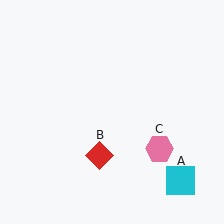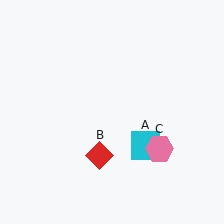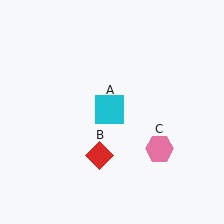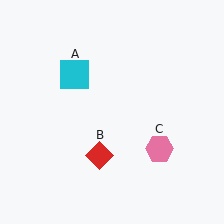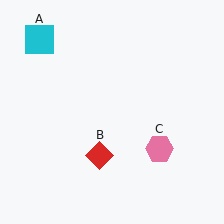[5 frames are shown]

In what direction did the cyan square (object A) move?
The cyan square (object A) moved up and to the left.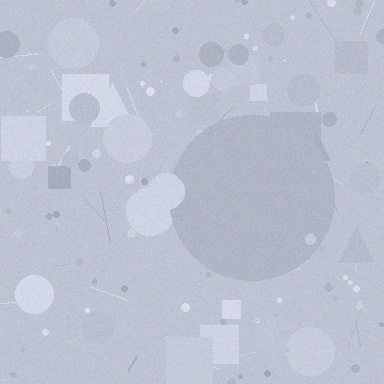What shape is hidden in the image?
A circle is hidden in the image.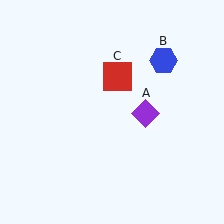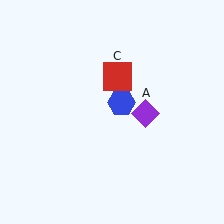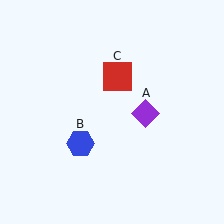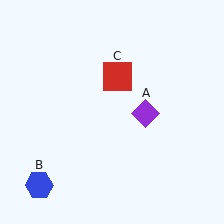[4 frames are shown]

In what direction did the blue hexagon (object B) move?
The blue hexagon (object B) moved down and to the left.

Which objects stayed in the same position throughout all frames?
Purple diamond (object A) and red square (object C) remained stationary.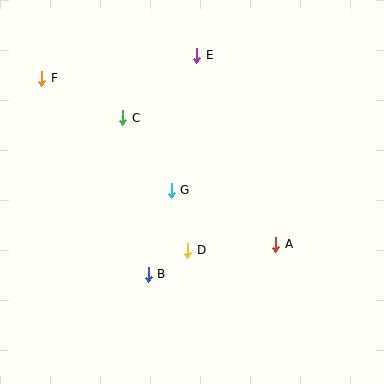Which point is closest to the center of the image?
Point G at (171, 190) is closest to the center.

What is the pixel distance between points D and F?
The distance between D and F is 226 pixels.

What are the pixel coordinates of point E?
Point E is at (197, 55).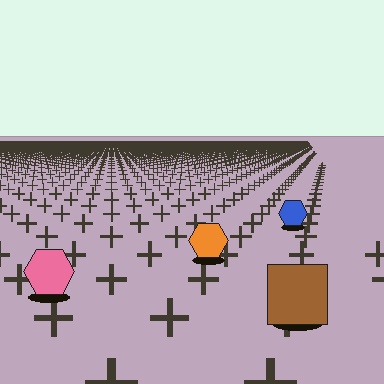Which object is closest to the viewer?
The brown square is closest. The texture marks near it are larger and more spread out.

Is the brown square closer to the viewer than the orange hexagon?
Yes. The brown square is closer — you can tell from the texture gradient: the ground texture is coarser near it.